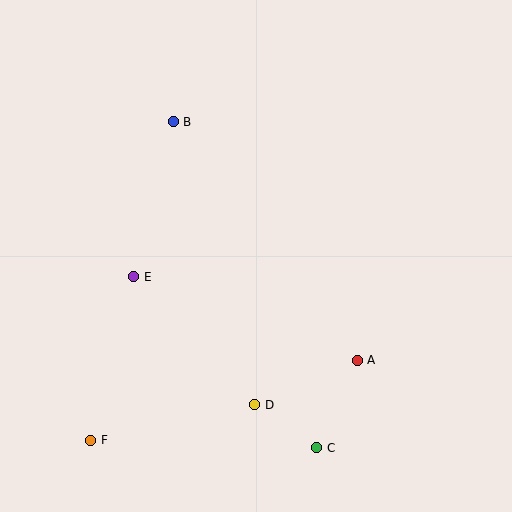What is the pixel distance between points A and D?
The distance between A and D is 112 pixels.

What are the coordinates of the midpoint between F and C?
The midpoint between F and C is at (204, 444).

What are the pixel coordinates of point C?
Point C is at (316, 448).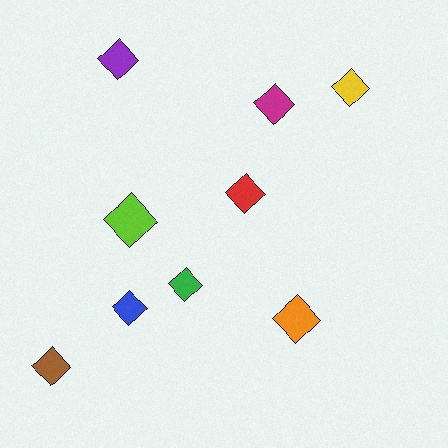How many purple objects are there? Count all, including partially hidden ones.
There is 1 purple object.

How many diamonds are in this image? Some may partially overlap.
There are 9 diamonds.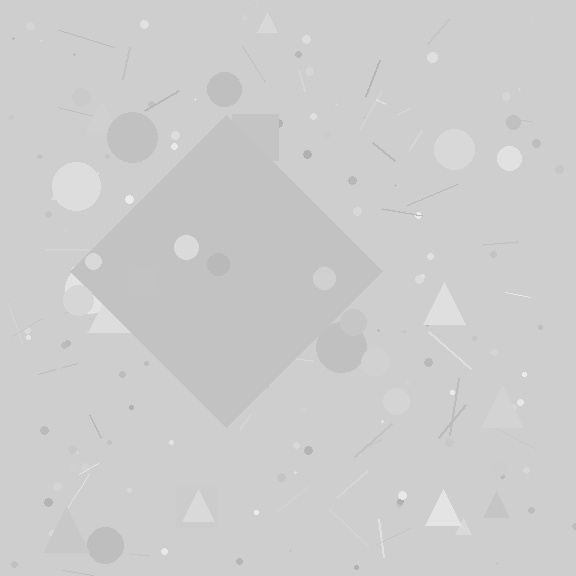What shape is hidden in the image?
A diamond is hidden in the image.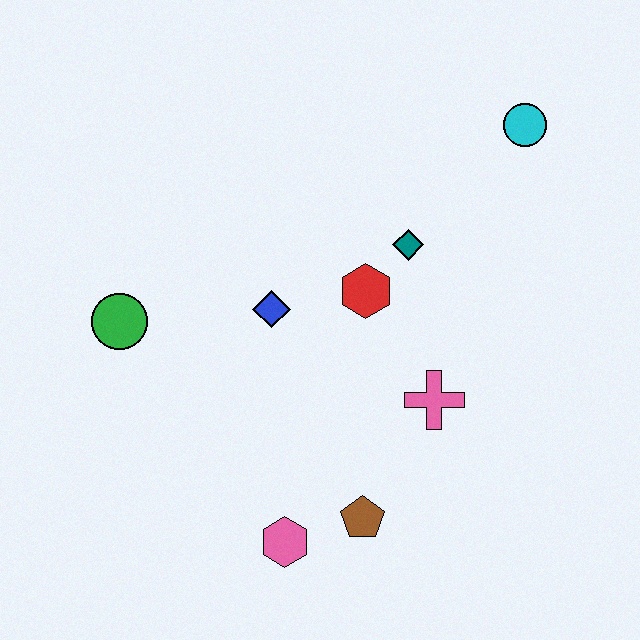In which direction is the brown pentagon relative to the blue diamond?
The brown pentagon is below the blue diamond.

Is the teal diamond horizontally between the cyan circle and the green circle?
Yes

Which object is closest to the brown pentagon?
The pink hexagon is closest to the brown pentagon.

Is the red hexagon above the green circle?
Yes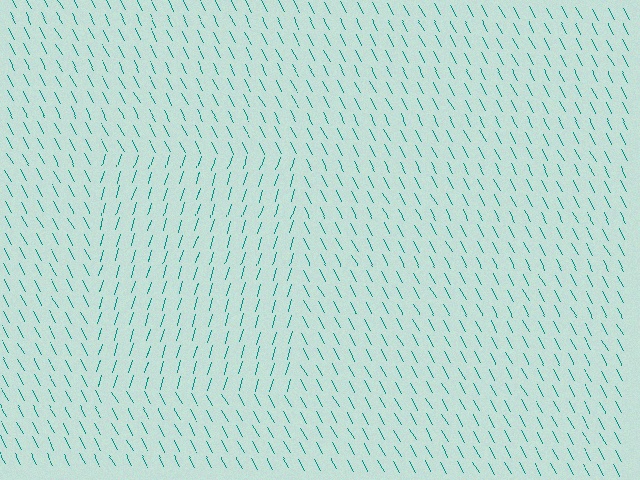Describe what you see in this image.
The image is filled with small teal line segments. A rectangle region in the image has lines oriented differently from the surrounding lines, creating a visible texture boundary.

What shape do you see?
I see a rectangle.